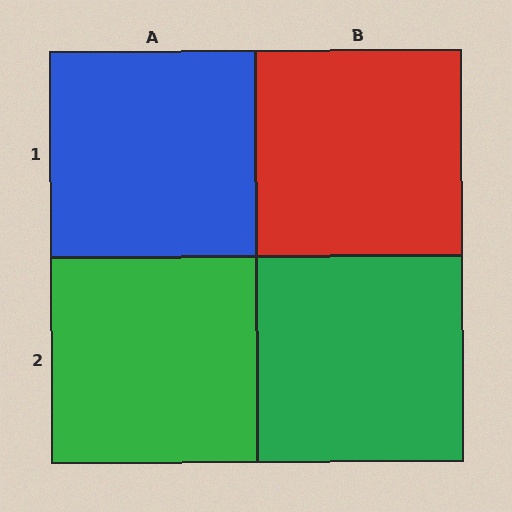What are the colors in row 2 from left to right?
Green, green.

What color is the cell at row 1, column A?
Blue.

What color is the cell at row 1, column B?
Red.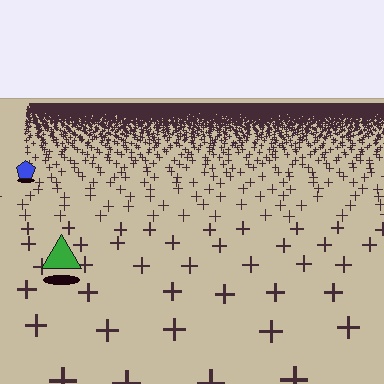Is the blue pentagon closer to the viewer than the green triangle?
No. The green triangle is closer — you can tell from the texture gradient: the ground texture is coarser near it.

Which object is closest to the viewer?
The green triangle is closest. The texture marks near it are larger and more spread out.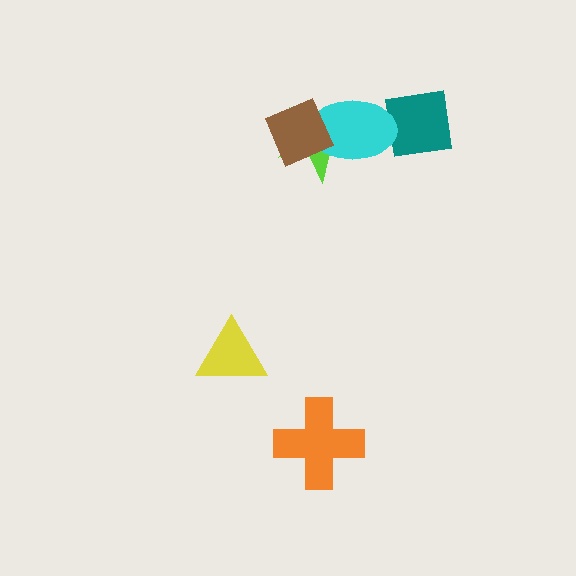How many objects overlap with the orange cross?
0 objects overlap with the orange cross.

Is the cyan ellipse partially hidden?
Yes, it is partially covered by another shape.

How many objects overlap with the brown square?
2 objects overlap with the brown square.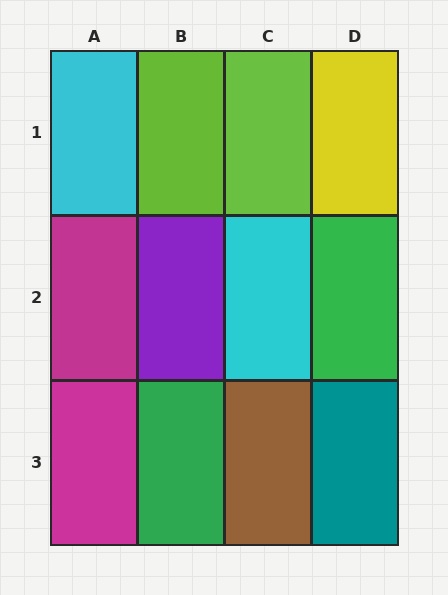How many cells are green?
2 cells are green.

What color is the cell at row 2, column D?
Green.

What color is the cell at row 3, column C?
Brown.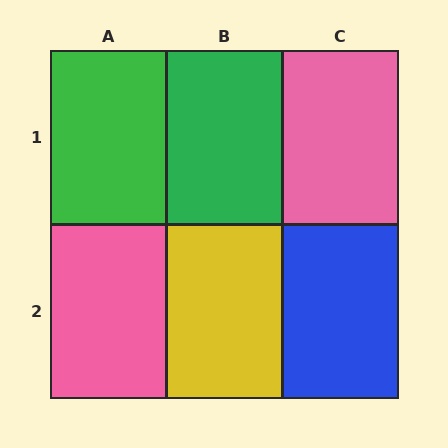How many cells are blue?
1 cell is blue.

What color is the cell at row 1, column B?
Green.